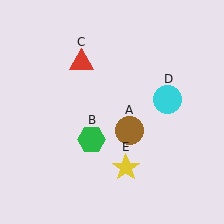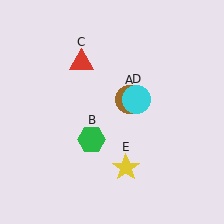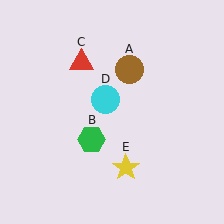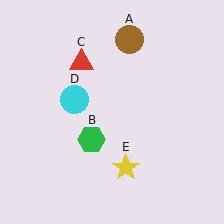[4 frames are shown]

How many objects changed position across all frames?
2 objects changed position: brown circle (object A), cyan circle (object D).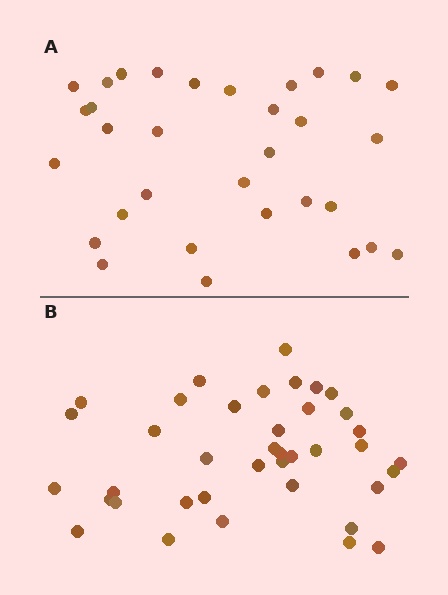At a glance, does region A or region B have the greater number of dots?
Region B (the bottom region) has more dots.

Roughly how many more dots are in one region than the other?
Region B has roughly 8 or so more dots than region A.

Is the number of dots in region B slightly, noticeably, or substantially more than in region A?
Region B has only slightly more — the two regions are fairly close. The ratio is roughly 1.2 to 1.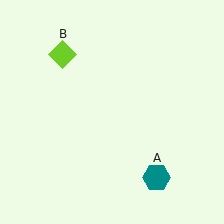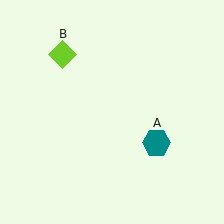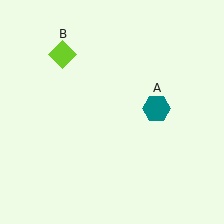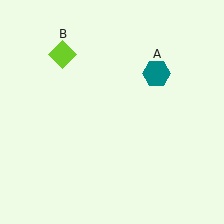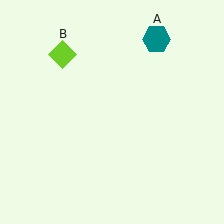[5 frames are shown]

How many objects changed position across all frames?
1 object changed position: teal hexagon (object A).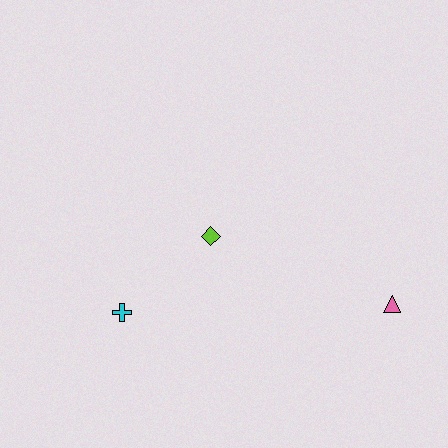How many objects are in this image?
There are 3 objects.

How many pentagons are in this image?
There are no pentagons.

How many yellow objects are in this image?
There are no yellow objects.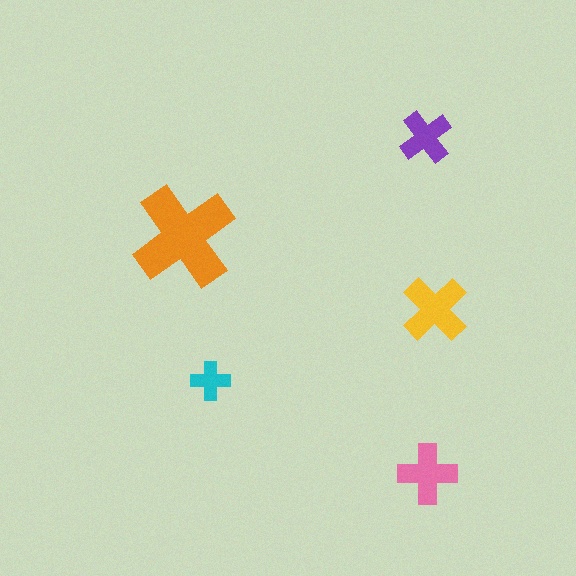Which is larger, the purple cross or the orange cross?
The orange one.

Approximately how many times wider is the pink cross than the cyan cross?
About 1.5 times wider.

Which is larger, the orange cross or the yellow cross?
The orange one.